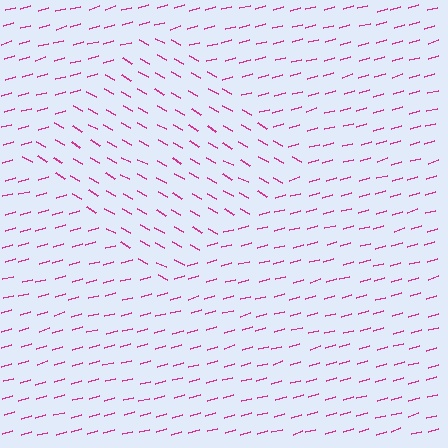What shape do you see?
I see a diamond.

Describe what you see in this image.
The image is filled with small magenta line segments. A diamond region in the image has lines oriented differently from the surrounding lines, creating a visible texture boundary.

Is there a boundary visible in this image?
Yes, there is a texture boundary formed by a change in line orientation.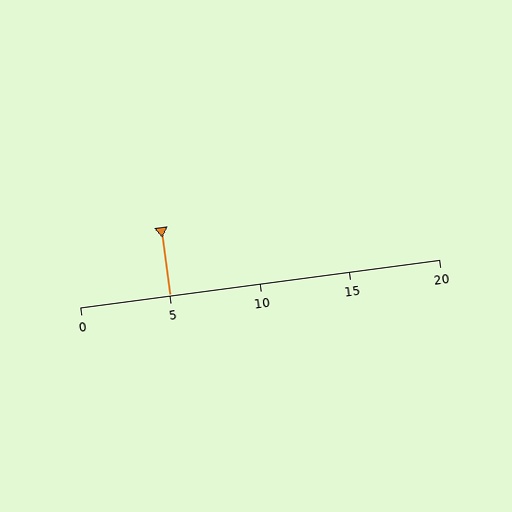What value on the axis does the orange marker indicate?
The marker indicates approximately 5.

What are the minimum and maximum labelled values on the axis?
The axis runs from 0 to 20.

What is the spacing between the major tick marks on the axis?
The major ticks are spaced 5 apart.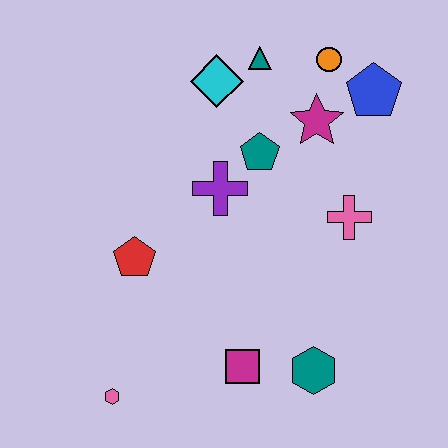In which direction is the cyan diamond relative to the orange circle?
The cyan diamond is to the left of the orange circle.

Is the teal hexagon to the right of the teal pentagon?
Yes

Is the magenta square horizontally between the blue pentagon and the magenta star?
No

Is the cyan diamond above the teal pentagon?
Yes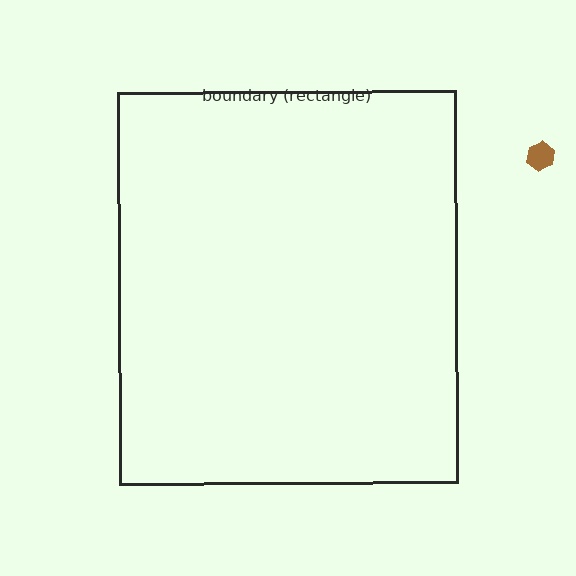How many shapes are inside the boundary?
0 inside, 1 outside.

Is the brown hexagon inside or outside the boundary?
Outside.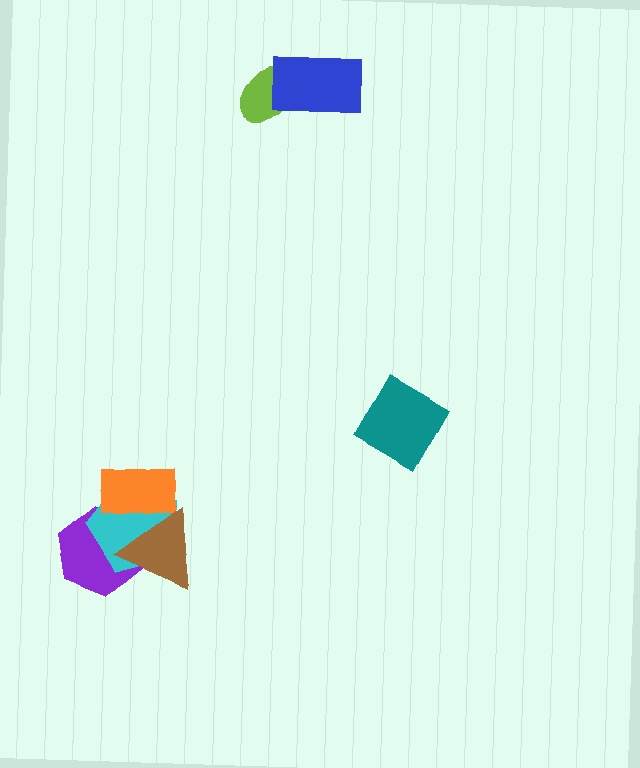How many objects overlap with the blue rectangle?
1 object overlaps with the blue rectangle.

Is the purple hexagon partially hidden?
Yes, it is partially covered by another shape.